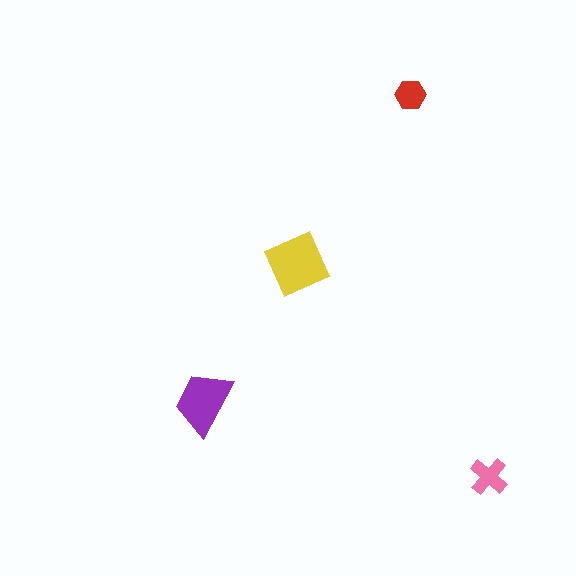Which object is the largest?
The yellow diamond.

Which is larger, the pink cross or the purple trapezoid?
The purple trapezoid.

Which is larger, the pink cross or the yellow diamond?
The yellow diamond.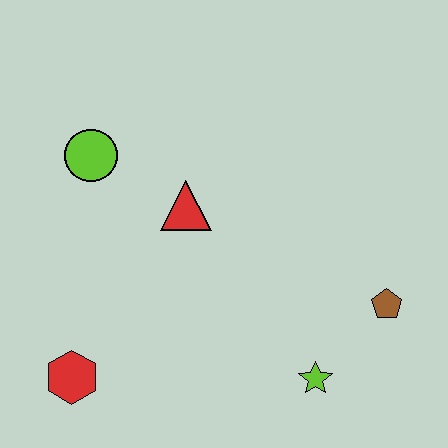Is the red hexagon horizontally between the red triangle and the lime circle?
No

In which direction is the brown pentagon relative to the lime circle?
The brown pentagon is to the right of the lime circle.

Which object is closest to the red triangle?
The lime circle is closest to the red triangle.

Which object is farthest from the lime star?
The lime circle is farthest from the lime star.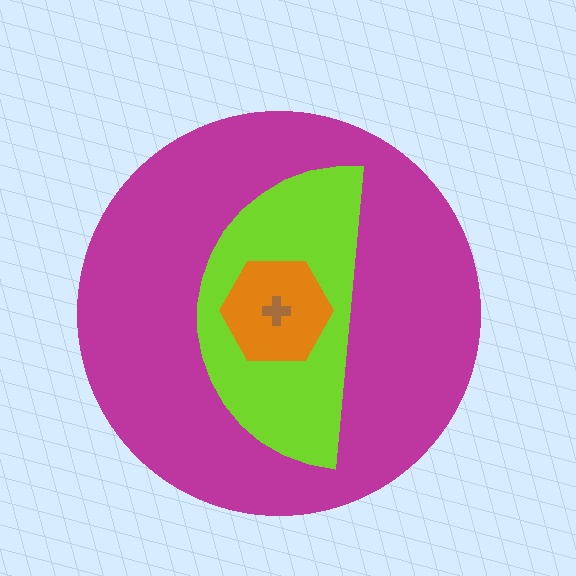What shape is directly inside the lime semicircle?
The orange hexagon.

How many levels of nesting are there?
4.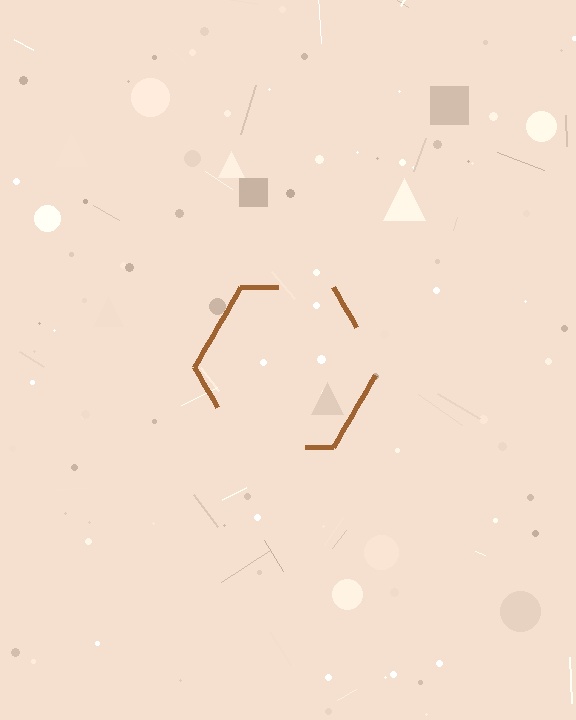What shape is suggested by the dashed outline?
The dashed outline suggests a hexagon.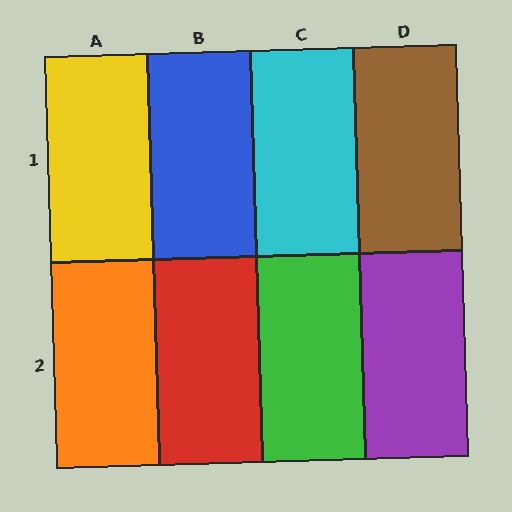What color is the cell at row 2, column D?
Purple.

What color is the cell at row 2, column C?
Green.